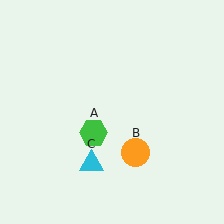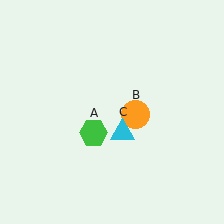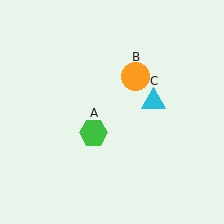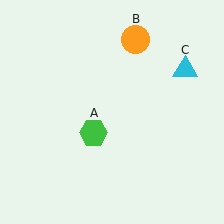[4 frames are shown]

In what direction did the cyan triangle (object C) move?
The cyan triangle (object C) moved up and to the right.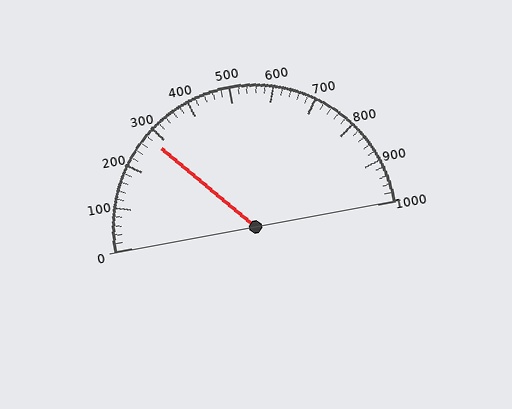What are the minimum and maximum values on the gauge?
The gauge ranges from 0 to 1000.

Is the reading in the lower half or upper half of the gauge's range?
The reading is in the lower half of the range (0 to 1000).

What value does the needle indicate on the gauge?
The needle indicates approximately 280.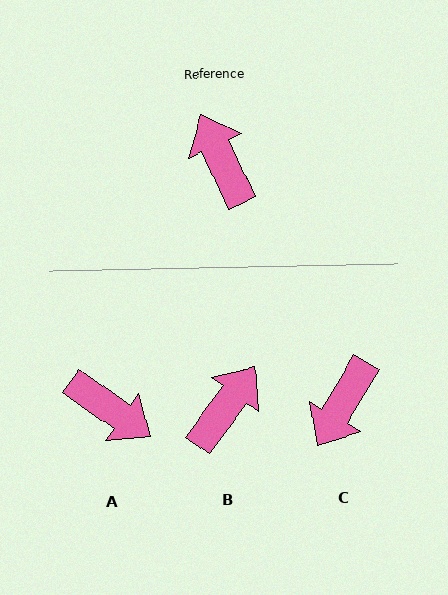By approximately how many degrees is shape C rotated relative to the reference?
Approximately 125 degrees counter-clockwise.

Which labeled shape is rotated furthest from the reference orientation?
A, about 150 degrees away.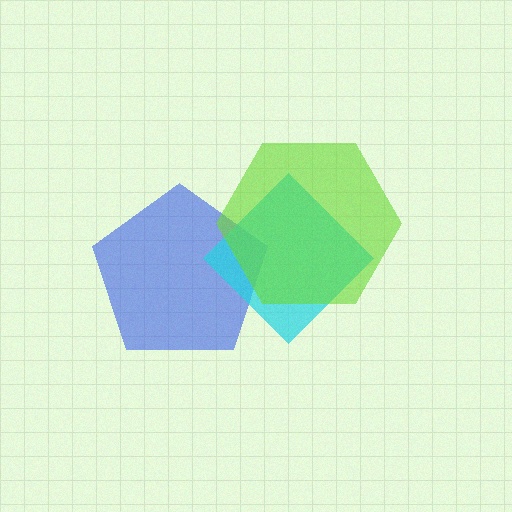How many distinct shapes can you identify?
There are 3 distinct shapes: a blue pentagon, a cyan diamond, a lime hexagon.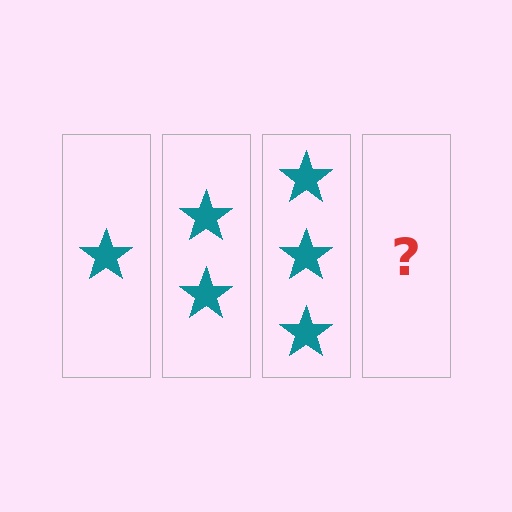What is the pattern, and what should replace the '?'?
The pattern is that each step adds one more star. The '?' should be 4 stars.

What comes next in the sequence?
The next element should be 4 stars.